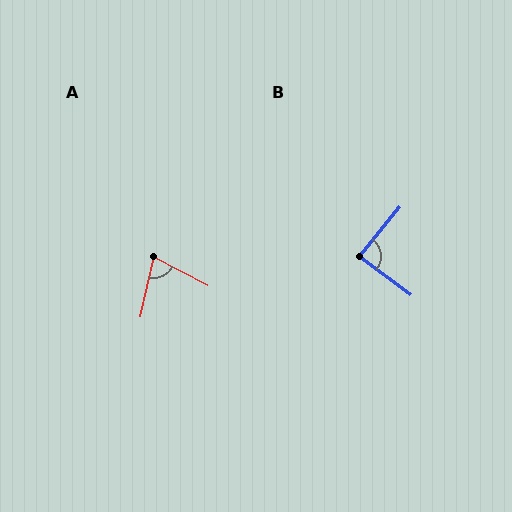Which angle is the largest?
B, at approximately 87 degrees.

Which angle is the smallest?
A, at approximately 74 degrees.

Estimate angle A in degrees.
Approximately 74 degrees.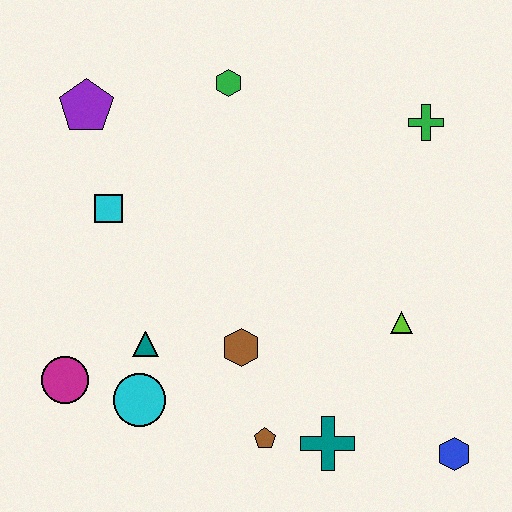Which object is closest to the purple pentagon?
The cyan square is closest to the purple pentagon.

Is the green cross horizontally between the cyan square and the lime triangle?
No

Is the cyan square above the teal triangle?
Yes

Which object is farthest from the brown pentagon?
The purple pentagon is farthest from the brown pentagon.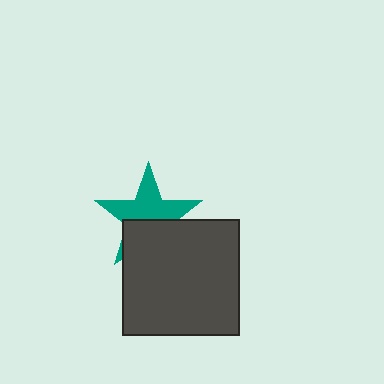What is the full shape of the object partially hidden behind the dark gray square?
The partially hidden object is a teal star.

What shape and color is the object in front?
The object in front is a dark gray square.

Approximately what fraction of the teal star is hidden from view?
Roughly 42% of the teal star is hidden behind the dark gray square.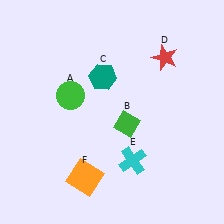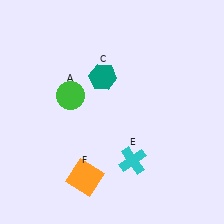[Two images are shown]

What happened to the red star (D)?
The red star (D) was removed in Image 2. It was in the top-right area of Image 1.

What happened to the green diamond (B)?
The green diamond (B) was removed in Image 2. It was in the bottom-right area of Image 1.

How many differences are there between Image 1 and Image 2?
There are 2 differences between the two images.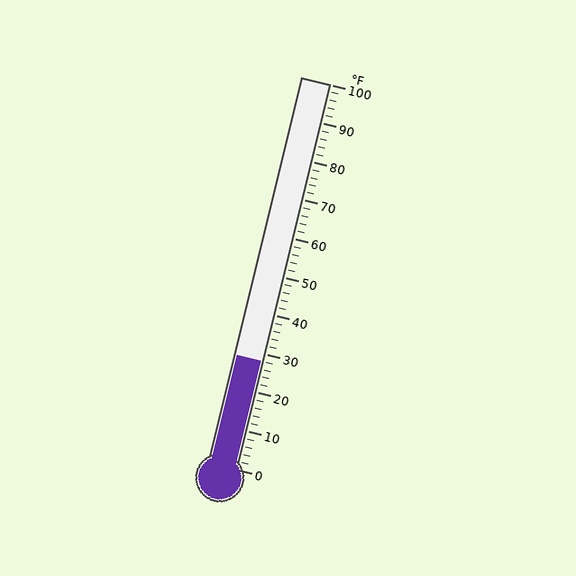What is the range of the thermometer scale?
The thermometer scale ranges from 0°F to 100°F.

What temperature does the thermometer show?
The thermometer shows approximately 28°F.